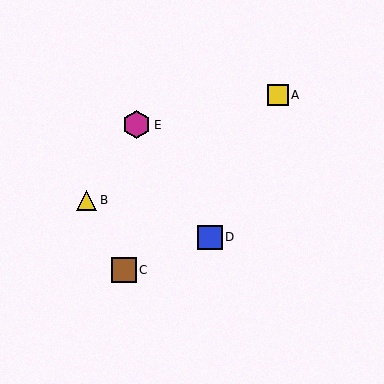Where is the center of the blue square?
The center of the blue square is at (210, 237).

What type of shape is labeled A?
Shape A is a yellow square.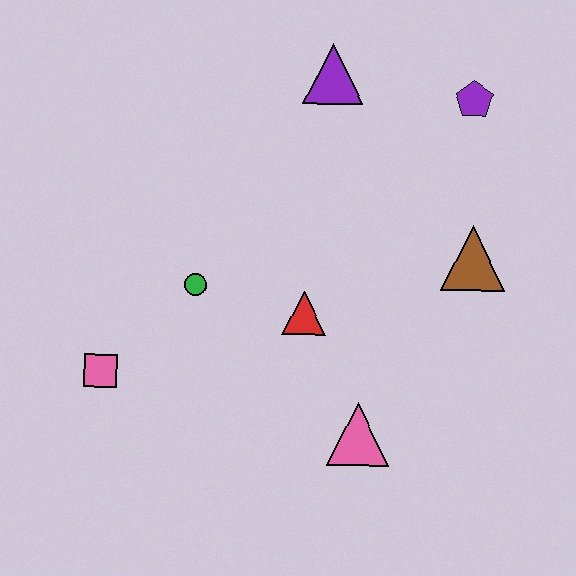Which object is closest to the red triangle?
The green circle is closest to the red triangle.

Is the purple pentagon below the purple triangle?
Yes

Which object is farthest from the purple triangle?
The pink square is farthest from the purple triangle.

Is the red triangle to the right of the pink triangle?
No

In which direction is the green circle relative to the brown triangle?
The green circle is to the left of the brown triangle.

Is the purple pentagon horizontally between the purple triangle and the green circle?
No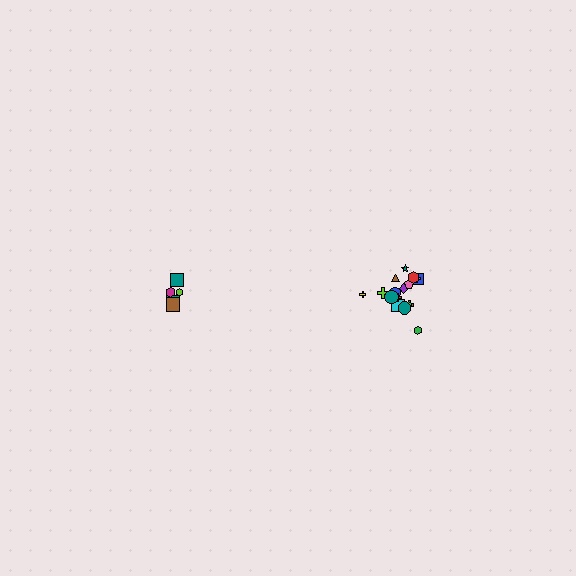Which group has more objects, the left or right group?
The right group.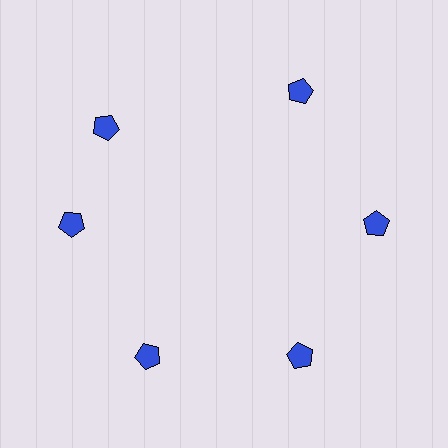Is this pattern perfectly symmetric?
No. The 6 blue pentagons are arranged in a ring, but one element near the 11 o'clock position is rotated out of alignment along the ring, breaking the 6-fold rotational symmetry.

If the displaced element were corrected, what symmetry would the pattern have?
It would have 6-fold rotational symmetry — the pattern would map onto itself every 60 degrees.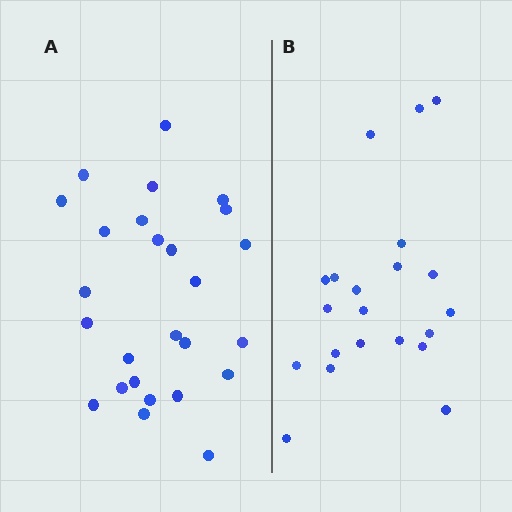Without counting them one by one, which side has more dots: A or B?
Region A (the left region) has more dots.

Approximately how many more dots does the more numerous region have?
Region A has about 5 more dots than region B.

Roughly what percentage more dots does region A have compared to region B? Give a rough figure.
About 25% more.